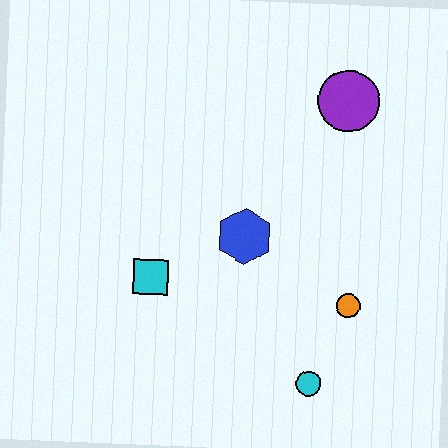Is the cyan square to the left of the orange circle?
Yes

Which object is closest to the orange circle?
The cyan circle is closest to the orange circle.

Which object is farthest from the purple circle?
The cyan circle is farthest from the purple circle.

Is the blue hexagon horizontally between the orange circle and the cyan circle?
No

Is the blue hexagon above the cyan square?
Yes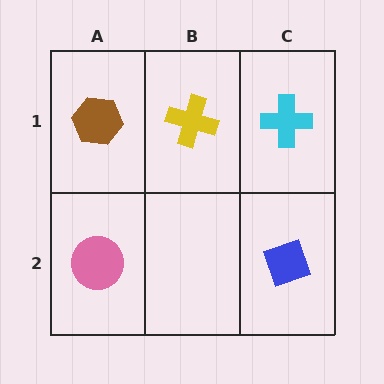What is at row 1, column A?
A brown hexagon.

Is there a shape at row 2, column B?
No, that cell is empty.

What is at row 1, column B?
A yellow cross.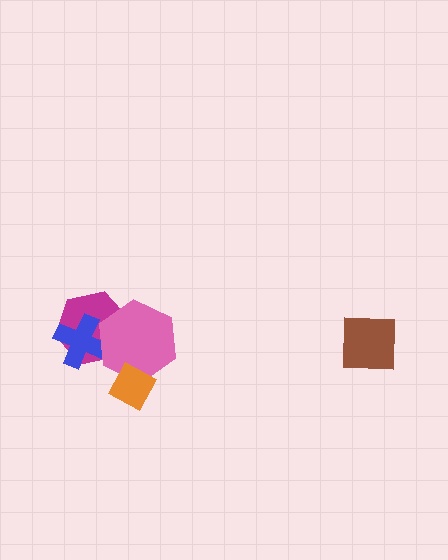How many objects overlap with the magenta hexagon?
2 objects overlap with the magenta hexagon.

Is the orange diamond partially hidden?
No, no other shape covers it.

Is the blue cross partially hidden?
Yes, it is partially covered by another shape.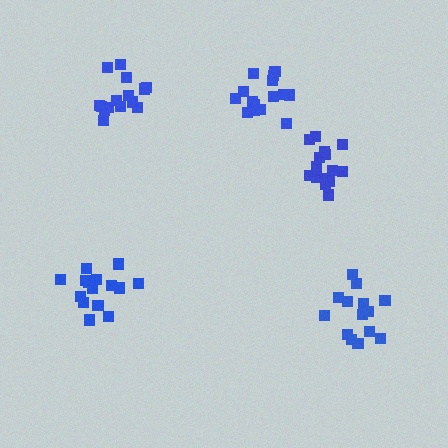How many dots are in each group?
Group 1: 15 dots, Group 2: 16 dots, Group 3: 15 dots, Group 4: 14 dots, Group 5: 16 dots (76 total).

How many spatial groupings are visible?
There are 5 spatial groupings.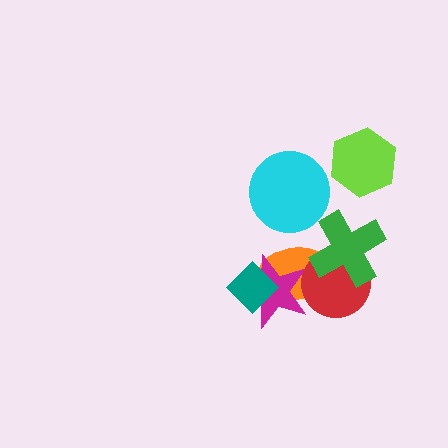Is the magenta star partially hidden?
Yes, it is partially covered by another shape.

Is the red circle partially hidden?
Yes, it is partially covered by another shape.